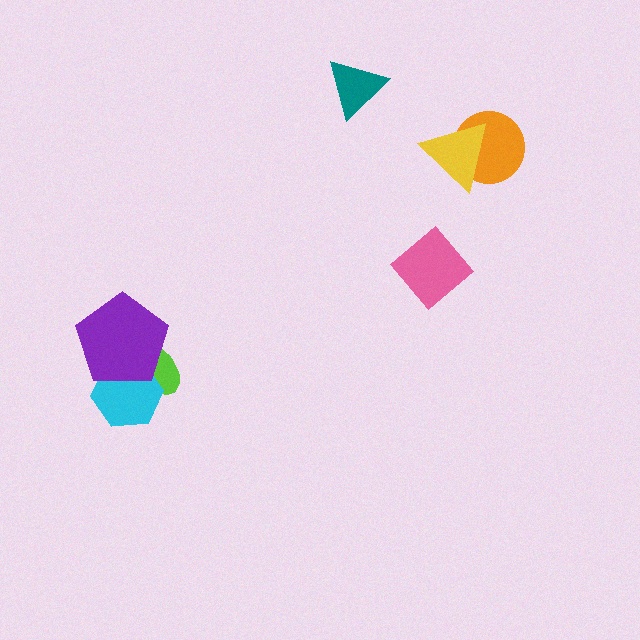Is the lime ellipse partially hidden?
Yes, it is partially covered by another shape.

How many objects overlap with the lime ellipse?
2 objects overlap with the lime ellipse.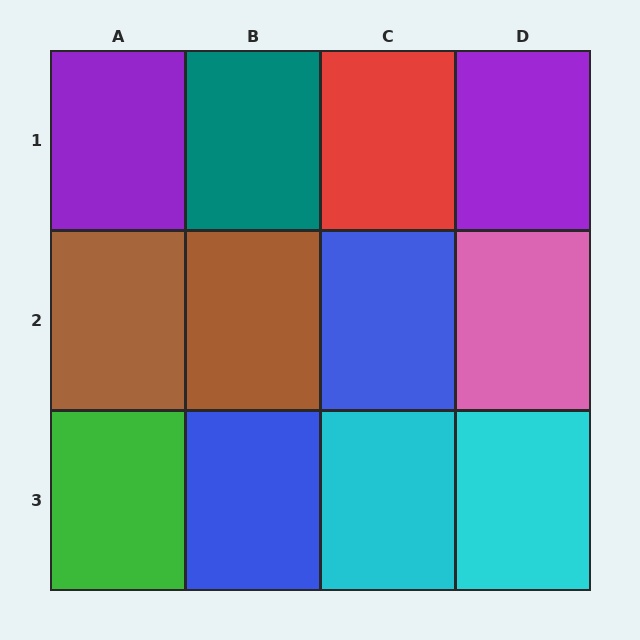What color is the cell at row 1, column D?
Purple.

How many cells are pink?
1 cell is pink.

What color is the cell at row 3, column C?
Cyan.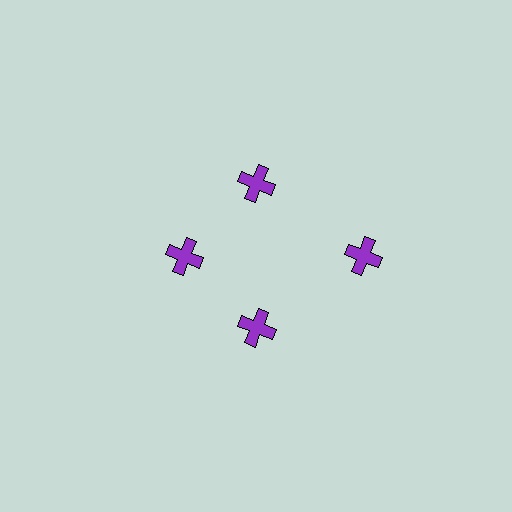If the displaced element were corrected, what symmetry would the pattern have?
It would have 4-fold rotational symmetry — the pattern would map onto itself every 90 degrees.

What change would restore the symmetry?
The symmetry would be restored by moving it inward, back onto the ring so that all 4 crosses sit at equal angles and equal distance from the center.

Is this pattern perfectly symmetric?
No. The 4 purple crosses are arranged in a ring, but one element near the 3 o'clock position is pushed outward from the center, breaking the 4-fold rotational symmetry.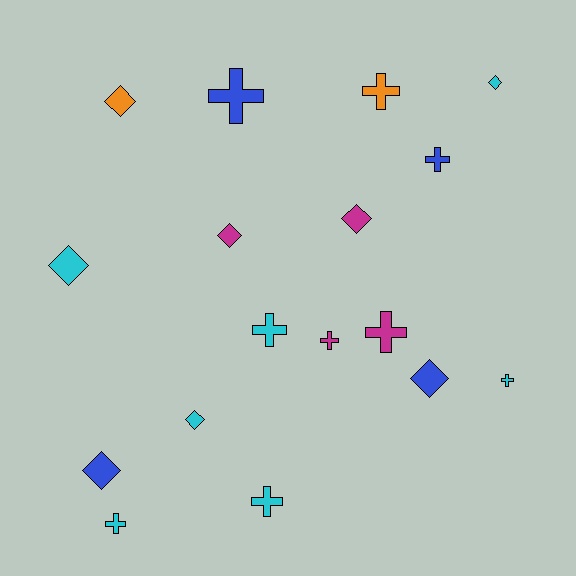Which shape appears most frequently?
Cross, with 9 objects.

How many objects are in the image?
There are 17 objects.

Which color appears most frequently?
Cyan, with 7 objects.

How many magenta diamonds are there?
There are 2 magenta diamonds.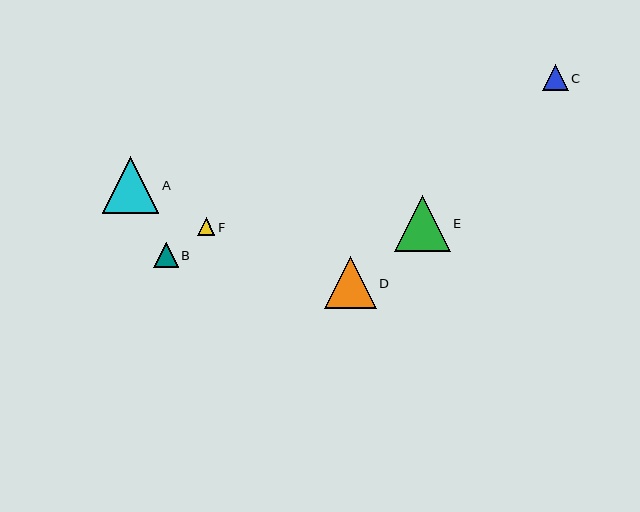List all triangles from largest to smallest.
From largest to smallest: A, E, D, C, B, F.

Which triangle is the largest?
Triangle A is the largest with a size of approximately 57 pixels.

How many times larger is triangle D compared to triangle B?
Triangle D is approximately 2.1 times the size of triangle B.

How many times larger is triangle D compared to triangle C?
Triangle D is approximately 2.0 times the size of triangle C.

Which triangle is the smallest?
Triangle F is the smallest with a size of approximately 18 pixels.